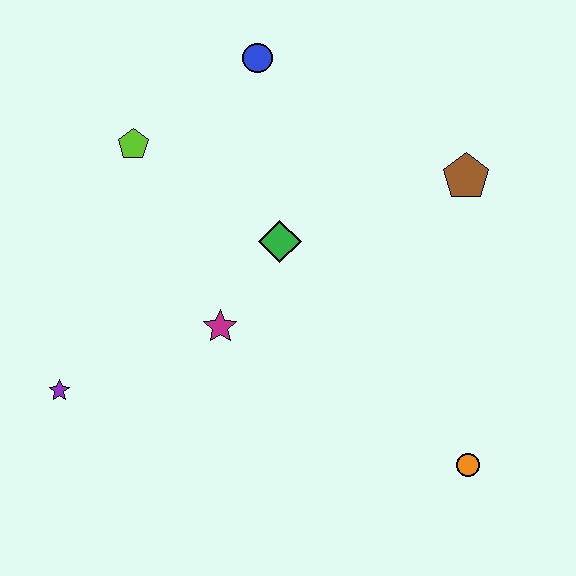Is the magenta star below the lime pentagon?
Yes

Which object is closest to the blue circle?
The lime pentagon is closest to the blue circle.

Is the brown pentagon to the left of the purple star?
No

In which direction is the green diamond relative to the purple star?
The green diamond is to the right of the purple star.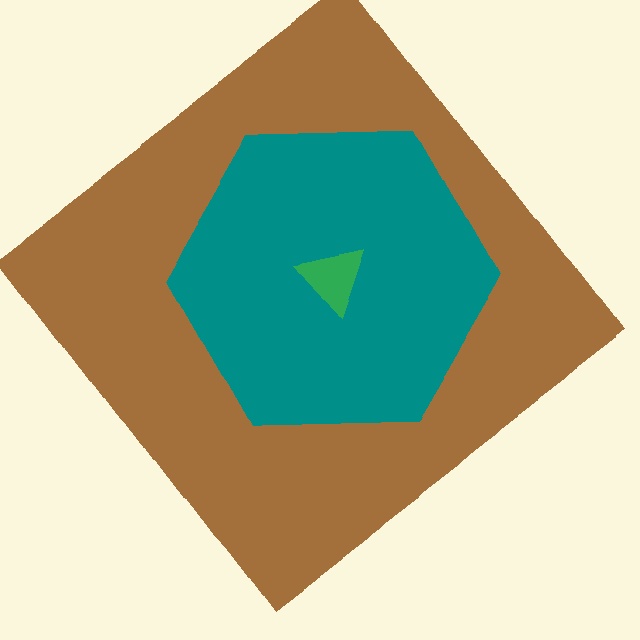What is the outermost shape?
The brown diamond.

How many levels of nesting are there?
3.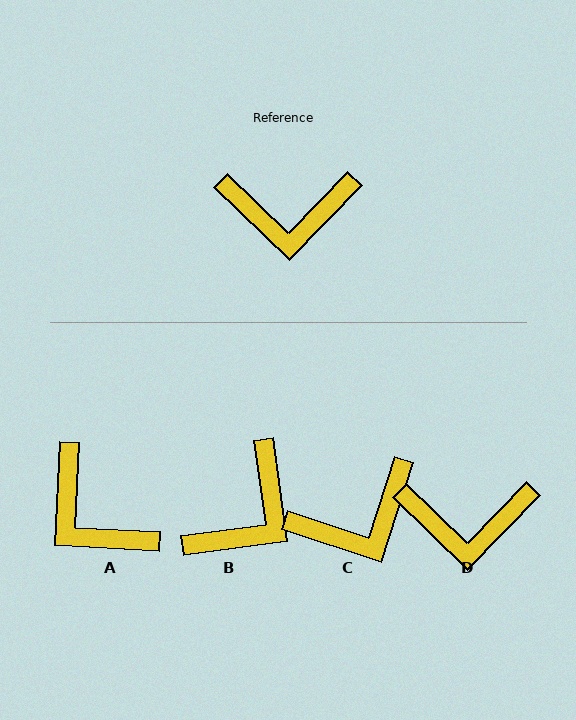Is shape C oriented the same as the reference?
No, it is off by about 26 degrees.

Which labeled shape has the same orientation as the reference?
D.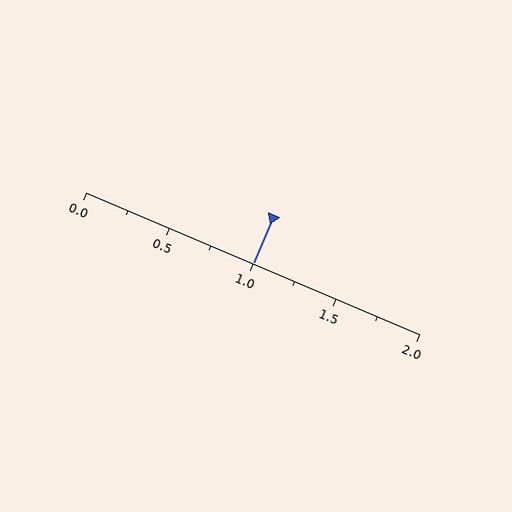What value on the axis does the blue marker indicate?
The marker indicates approximately 1.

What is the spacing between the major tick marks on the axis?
The major ticks are spaced 0.5 apart.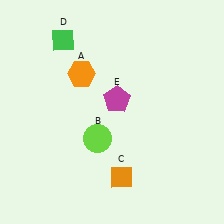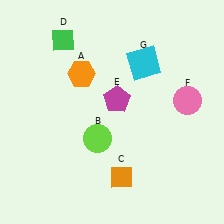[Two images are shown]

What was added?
A pink circle (F), a cyan square (G) were added in Image 2.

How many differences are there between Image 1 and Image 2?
There are 2 differences between the two images.